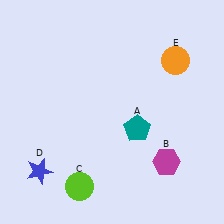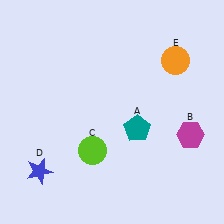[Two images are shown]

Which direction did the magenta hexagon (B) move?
The magenta hexagon (B) moved up.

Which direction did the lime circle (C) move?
The lime circle (C) moved up.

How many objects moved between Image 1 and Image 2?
2 objects moved between the two images.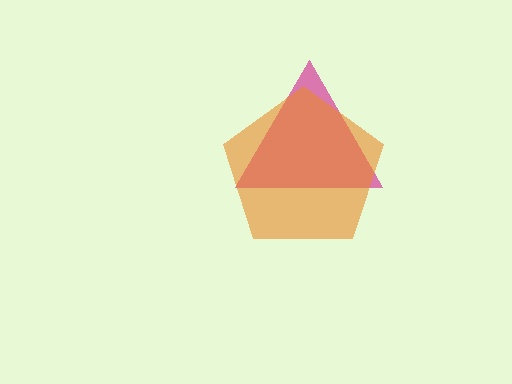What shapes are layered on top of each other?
The layered shapes are: a magenta triangle, an orange pentagon.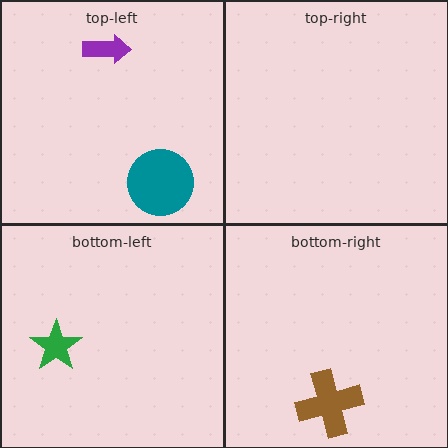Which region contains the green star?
The bottom-left region.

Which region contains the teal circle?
The top-left region.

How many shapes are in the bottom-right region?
1.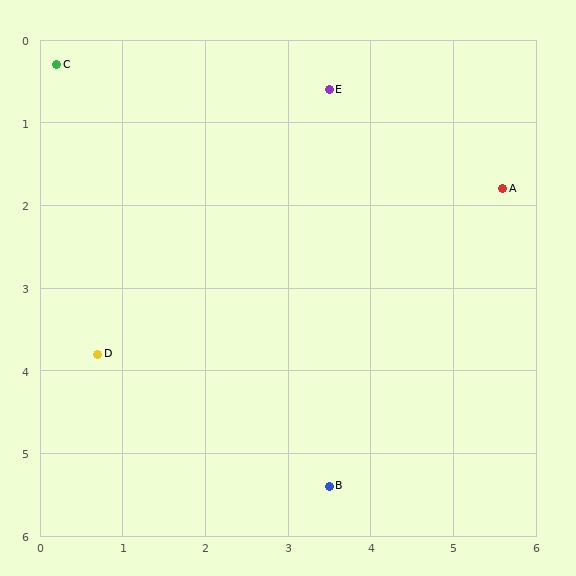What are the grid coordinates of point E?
Point E is at approximately (3.5, 0.6).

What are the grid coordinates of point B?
Point B is at approximately (3.5, 5.4).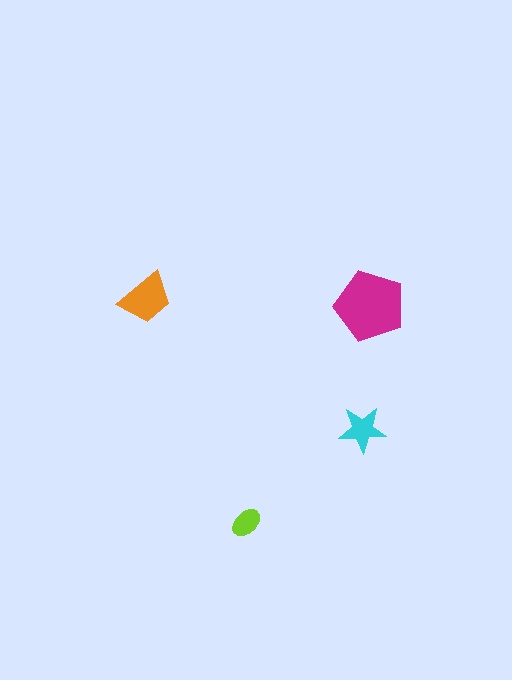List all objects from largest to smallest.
The magenta pentagon, the orange trapezoid, the cyan star, the lime ellipse.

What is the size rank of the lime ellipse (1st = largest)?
4th.